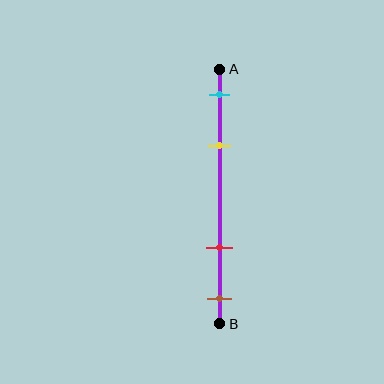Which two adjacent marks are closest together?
The cyan and yellow marks are the closest adjacent pair.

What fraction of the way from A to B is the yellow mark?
The yellow mark is approximately 30% (0.3) of the way from A to B.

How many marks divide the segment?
There are 4 marks dividing the segment.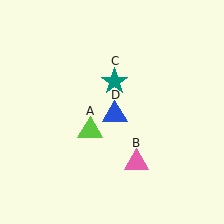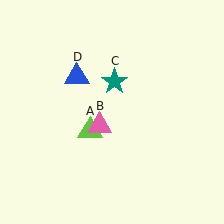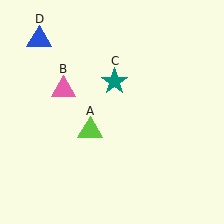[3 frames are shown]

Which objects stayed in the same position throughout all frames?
Lime triangle (object A) and teal star (object C) remained stationary.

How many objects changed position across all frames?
2 objects changed position: pink triangle (object B), blue triangle (object D).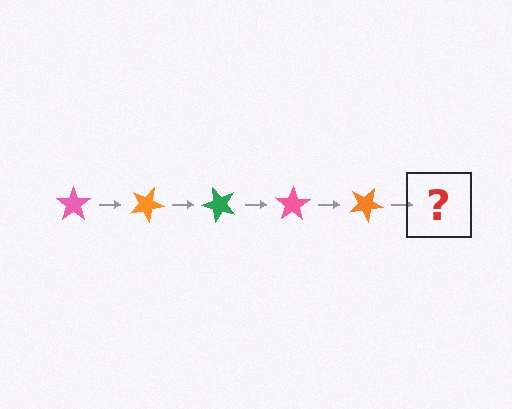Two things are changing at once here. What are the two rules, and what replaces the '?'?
The two rules are that it rotates 25 degrees each step and the color cycles through pink, orange, and green. The '?' should be a green star, rotated 125 degrees from the start.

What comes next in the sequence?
The next element should be a green star, rotated 125 degrees from the start.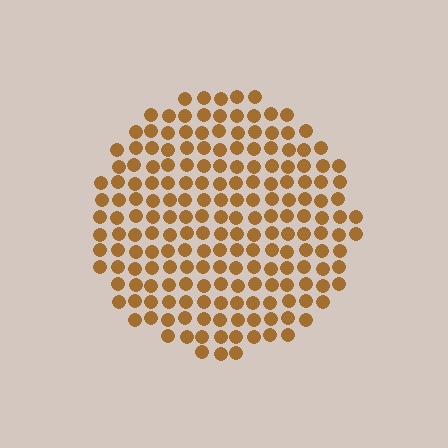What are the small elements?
The small elements are circles.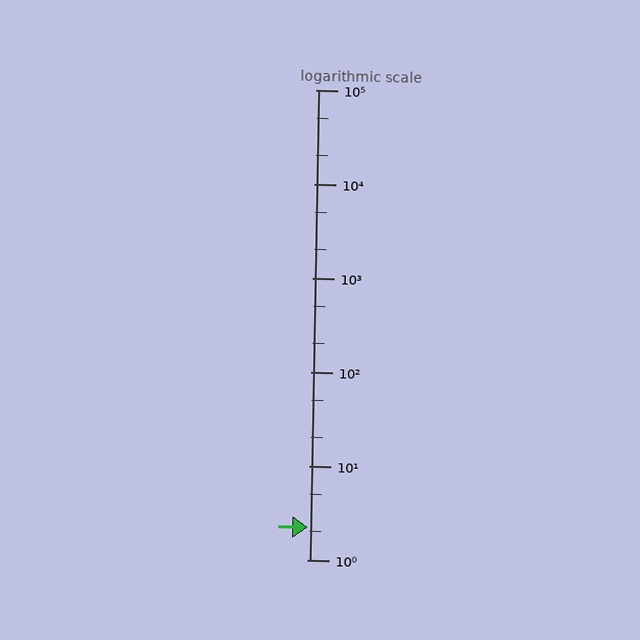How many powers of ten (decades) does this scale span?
The scale spans 5 decades, from 1 to 100000.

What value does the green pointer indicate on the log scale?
The pointer indicates approximately 2.2.